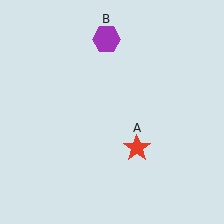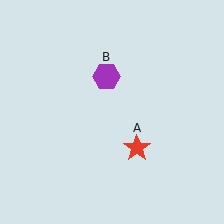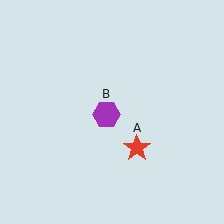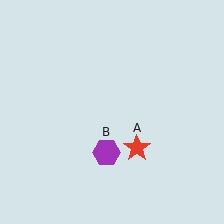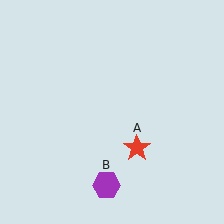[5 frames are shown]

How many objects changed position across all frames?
1 object changed position: purple hexagon (object B).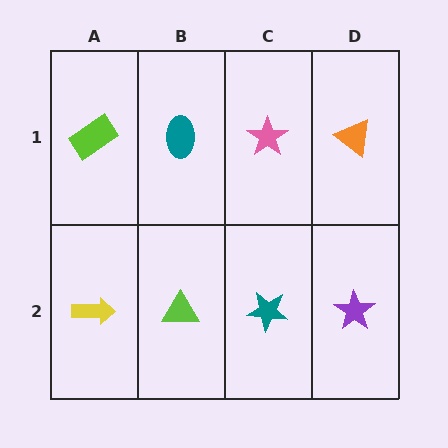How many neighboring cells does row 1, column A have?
2.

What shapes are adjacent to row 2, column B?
A teal ellipse (row 1, column B), a yellow arrow (row 2, column A), a teal star (row 2, column C).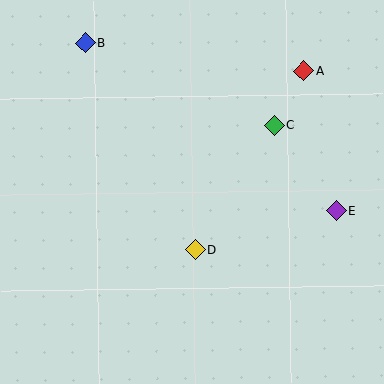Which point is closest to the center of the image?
Point D at (195, 250) is closest to the center.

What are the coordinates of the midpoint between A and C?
The midpoint between A and C is at (289, 98).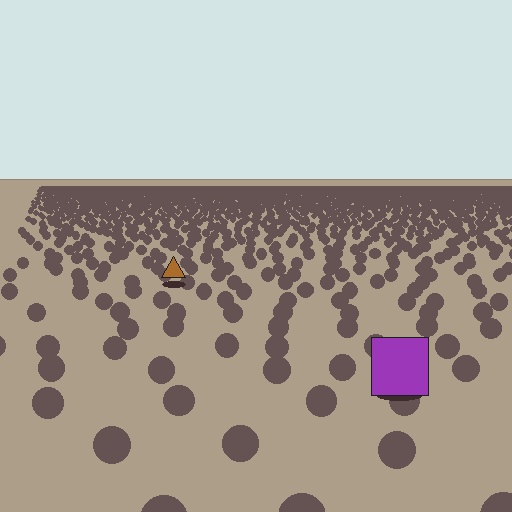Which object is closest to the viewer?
The purple square is closest. The texture marks near it are larger and more spread out.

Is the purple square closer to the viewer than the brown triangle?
Yes. The purple square is closer — you can tell from the texture gradient: the ground texture is coarser near it.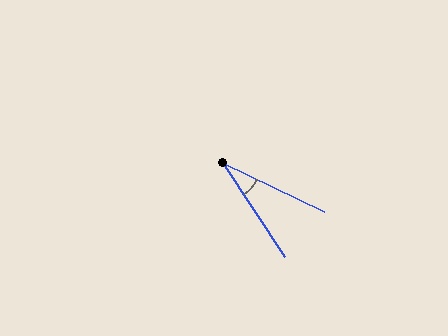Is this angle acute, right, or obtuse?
It is acute.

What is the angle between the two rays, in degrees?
Approximately 31 degrees.